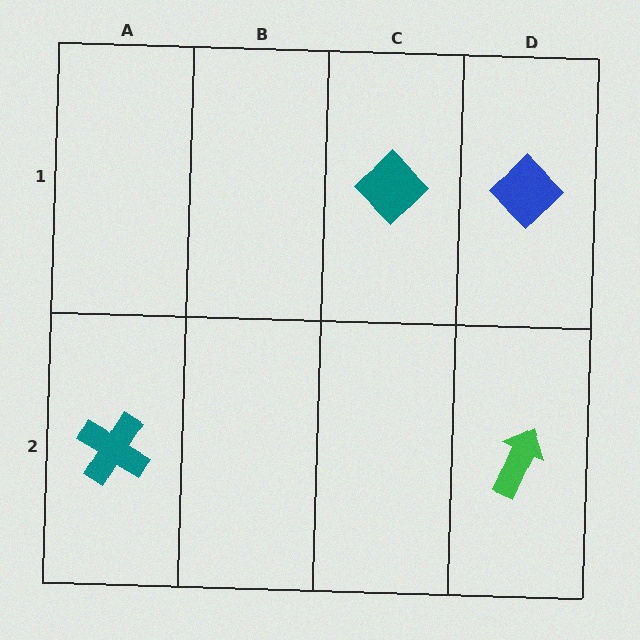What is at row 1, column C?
A teal diamond.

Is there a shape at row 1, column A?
No, that cell is empty.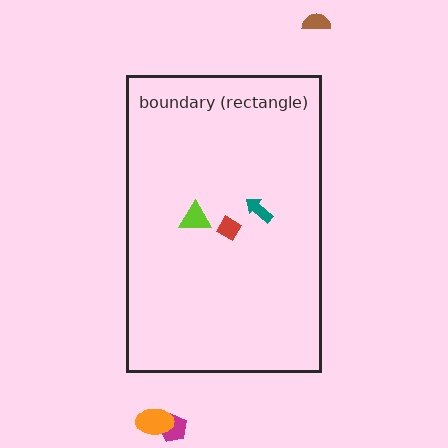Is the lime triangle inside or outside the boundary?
Inside.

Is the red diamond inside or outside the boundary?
Inside.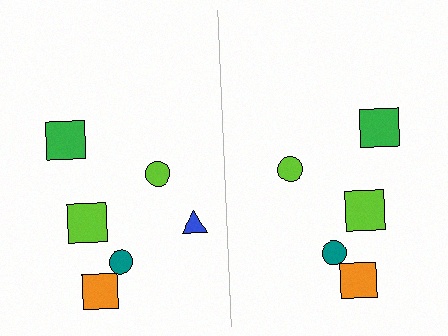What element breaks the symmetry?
A blue triangle is missing from the right side.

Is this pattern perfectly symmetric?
No, the pattern is not perfectly symmetric. A blue triangle is missing from the right side.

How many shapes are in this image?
There are 11 shapes in this image.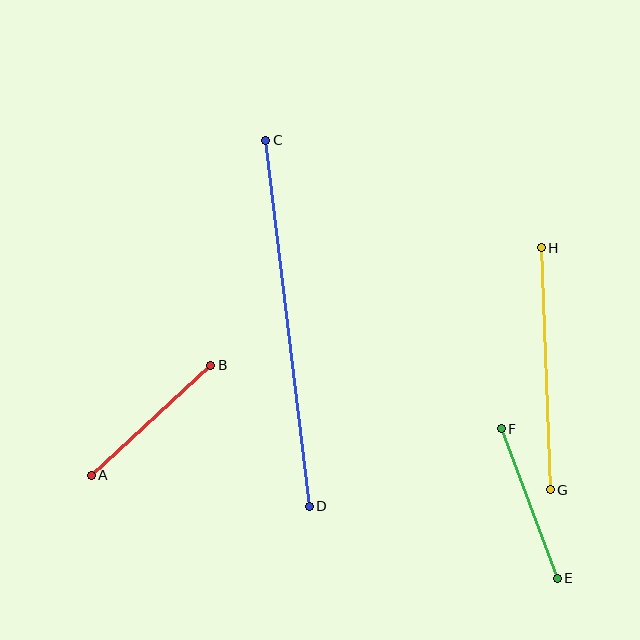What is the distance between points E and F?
The distance is approximately 160 pixels.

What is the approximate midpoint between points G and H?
The midpoint is at approximately (546, 369) pixels.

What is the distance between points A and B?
The distance is approximately 162 pixels.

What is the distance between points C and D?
The distance is approximately 369 pixels.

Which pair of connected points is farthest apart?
Points C and D are farthest apart.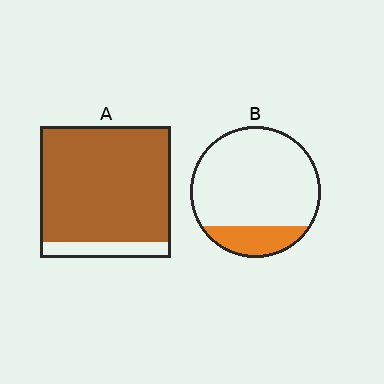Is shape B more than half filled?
No.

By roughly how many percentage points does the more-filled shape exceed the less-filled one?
By roughly 70 percentage points (A over B).